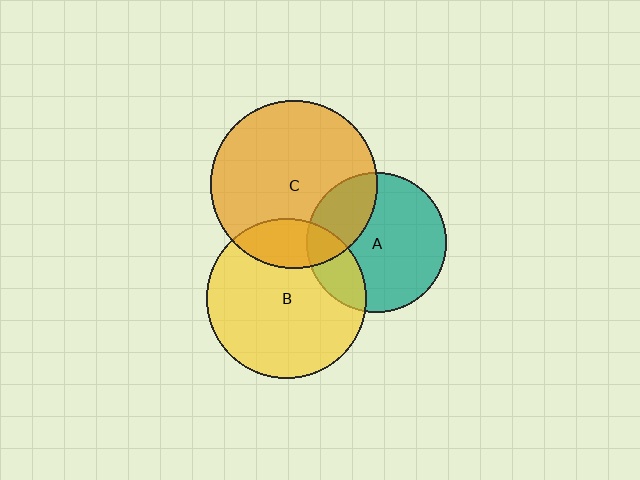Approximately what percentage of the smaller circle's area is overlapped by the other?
Approximately 20%.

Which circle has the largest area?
Circle C (orange).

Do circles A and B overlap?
Yes.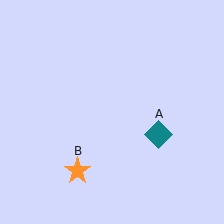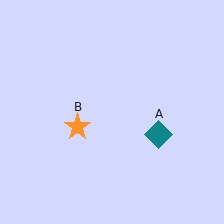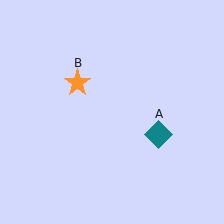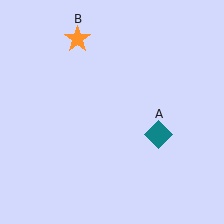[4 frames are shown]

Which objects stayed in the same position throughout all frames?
Teal diamond (object A) remained stationary.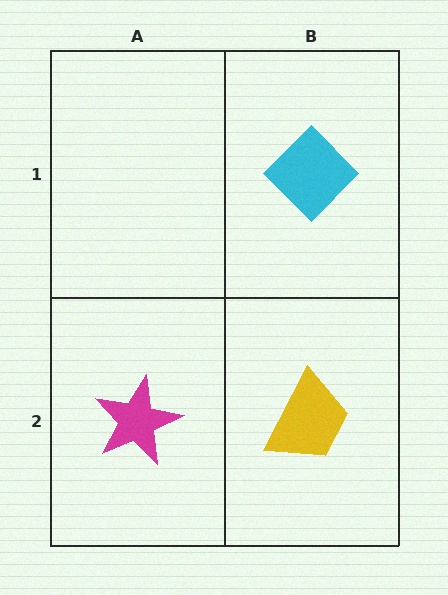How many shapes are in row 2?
2 shapes.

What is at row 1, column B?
A cyan diamond.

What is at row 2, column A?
A magenta star.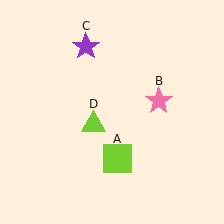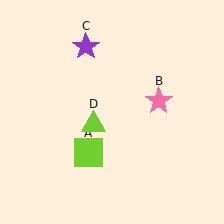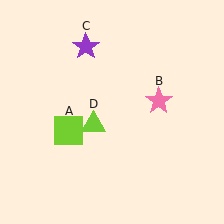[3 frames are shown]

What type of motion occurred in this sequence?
The lime square (object A) rotated clockwise around the center of the scene.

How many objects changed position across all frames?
1 object changed position: lime square (object A).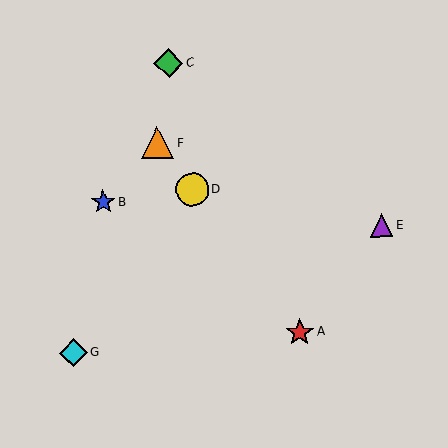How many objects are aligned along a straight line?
3 objects (A, D, F) are aligned along a straight line.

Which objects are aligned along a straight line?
Objects A, D, F are aligned along a straight line.